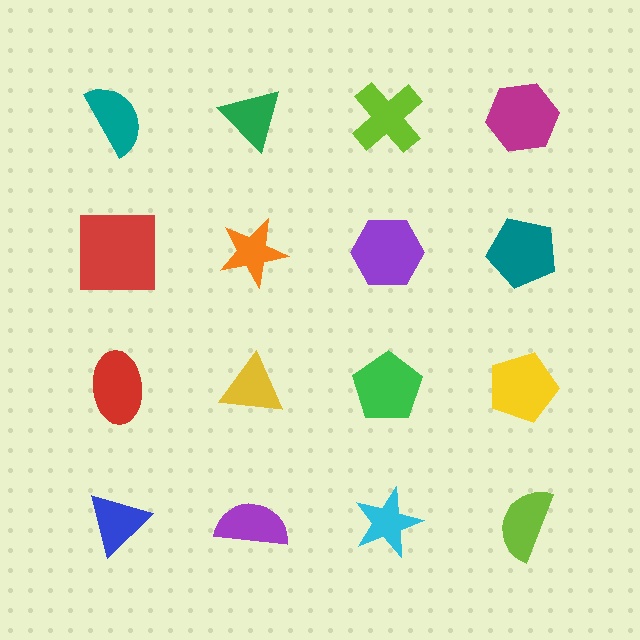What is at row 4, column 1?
A blue triangle.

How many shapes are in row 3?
4 shapes.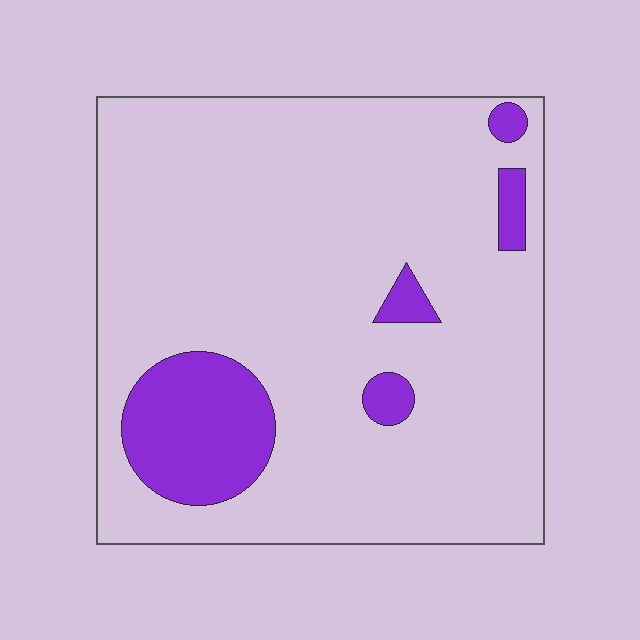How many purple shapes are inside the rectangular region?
5.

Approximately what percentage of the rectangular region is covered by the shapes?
Approximately 15%.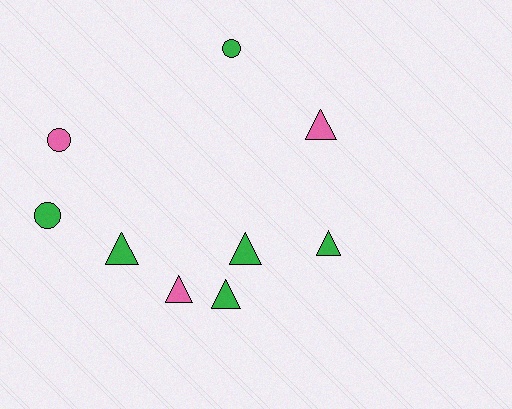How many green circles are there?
There are 2 green circles.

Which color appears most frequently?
Green, with 6 objects.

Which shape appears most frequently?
Triangle, with 6 objects.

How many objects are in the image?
There are 9 objects.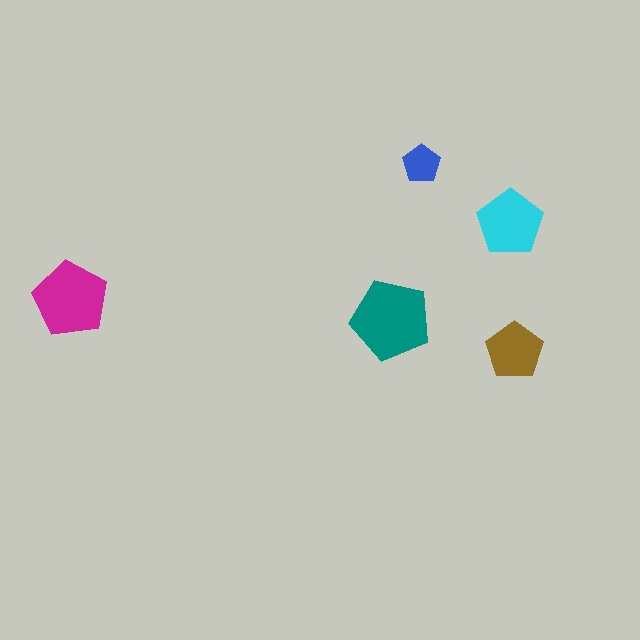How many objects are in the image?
There are 5 objects in the image.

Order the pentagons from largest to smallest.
the teal one, the magenta one, the cyan one, the brown one, the blue one.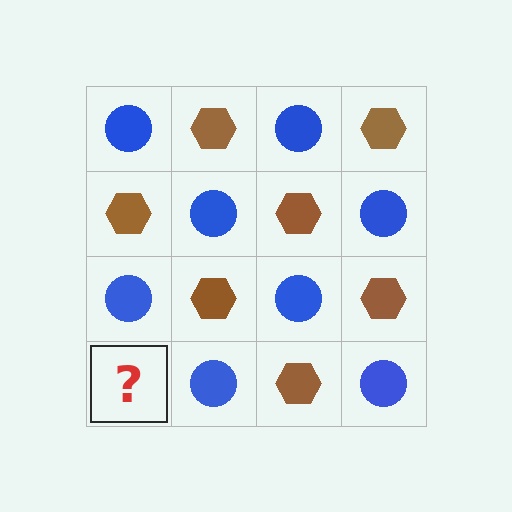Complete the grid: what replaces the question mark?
The question mark should be replaced with a brown hexagon.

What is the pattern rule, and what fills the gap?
The rule is that it alternates blue circle and brown hexagon in a checkerboard pattern. The gap should be filled with a brown hexagon.